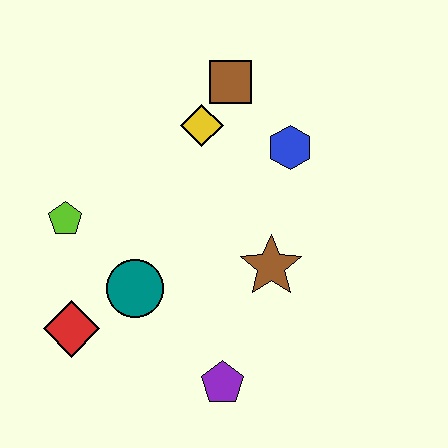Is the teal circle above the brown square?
No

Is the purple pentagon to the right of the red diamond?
Yes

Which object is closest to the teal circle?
The red diamond is closest to the teal circle.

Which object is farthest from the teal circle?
The brown square is farthest from the teal circle.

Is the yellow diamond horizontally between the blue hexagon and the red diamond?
Yes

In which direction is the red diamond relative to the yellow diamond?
The red diamond is below the yellow diamond.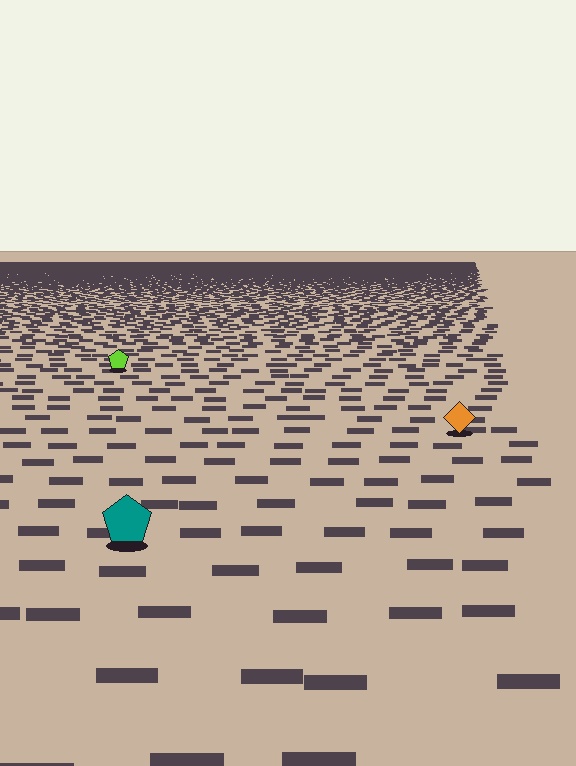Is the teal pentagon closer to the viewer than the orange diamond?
Yes. The teal pentagon is closer — you can tell from the texture gradient: the ground texture is coarser near it.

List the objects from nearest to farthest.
From nearest to farthest: the teal pentagon, the orange diamond, the lime pentagon.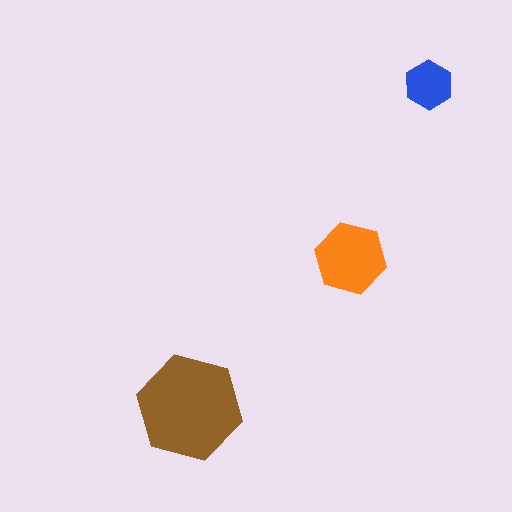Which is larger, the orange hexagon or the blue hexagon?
The orange one.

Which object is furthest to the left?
The brown hexagon is leftmost.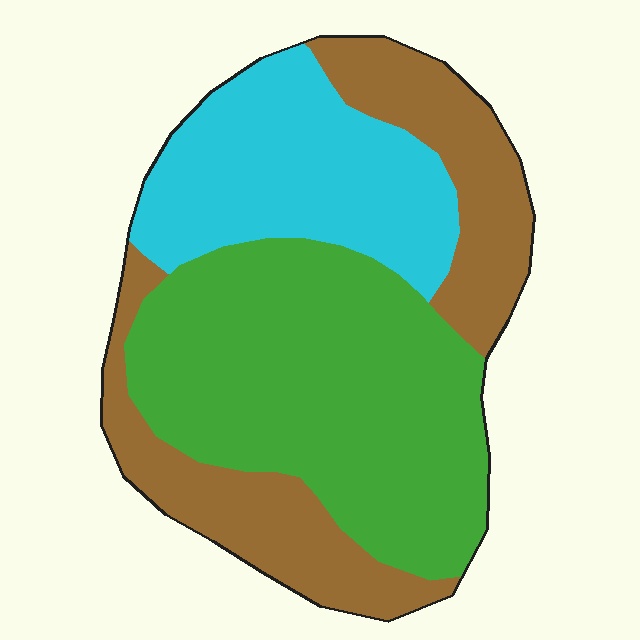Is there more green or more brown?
Green.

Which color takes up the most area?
Green, at roughly 45%.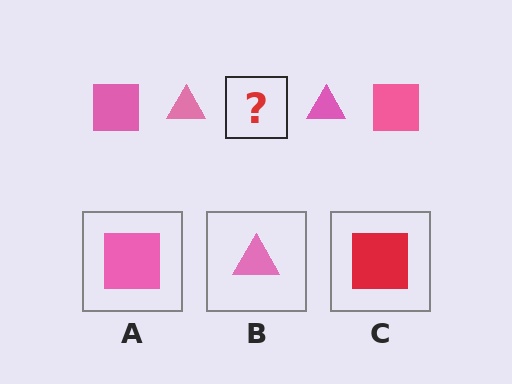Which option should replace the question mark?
Option A.